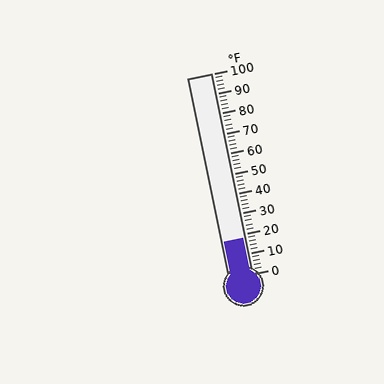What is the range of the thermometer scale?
The thermometer scale ranges from 0°F to 100°F.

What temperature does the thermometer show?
The thermometer shows approximately 18°F.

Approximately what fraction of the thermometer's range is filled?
The thermometer is filled to approximately 20% of its range.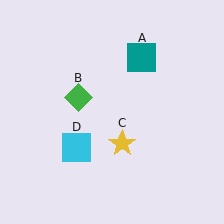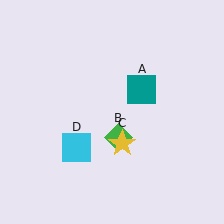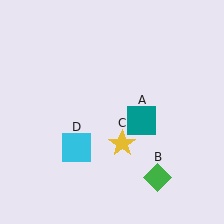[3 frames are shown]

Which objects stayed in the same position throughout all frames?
Yellow star (object C) and cyan square (object D) remained stationary.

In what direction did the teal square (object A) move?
The teal square (object A) moved down.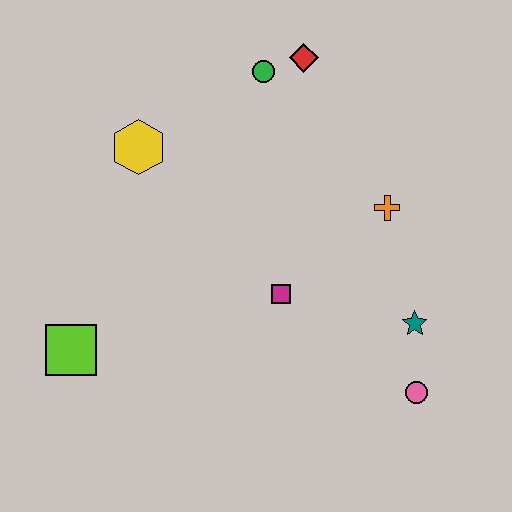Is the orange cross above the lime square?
Yes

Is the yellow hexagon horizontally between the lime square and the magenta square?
Yes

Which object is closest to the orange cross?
The teal star is closest to the orange cross.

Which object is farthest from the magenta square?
The red diamond is farthest from the magenta square.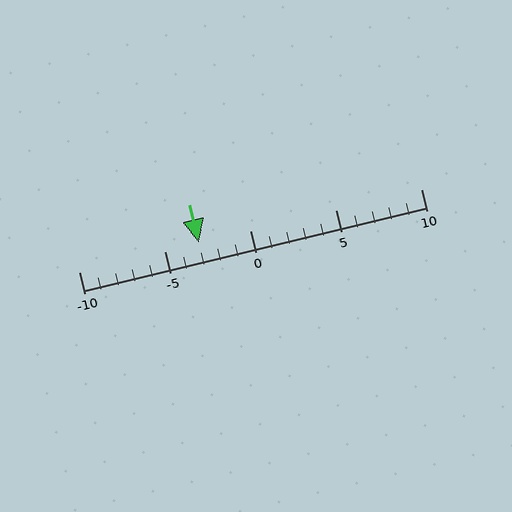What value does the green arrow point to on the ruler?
The green arrow points to approximately -3.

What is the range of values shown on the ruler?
The ruler shows values from -10 to 10.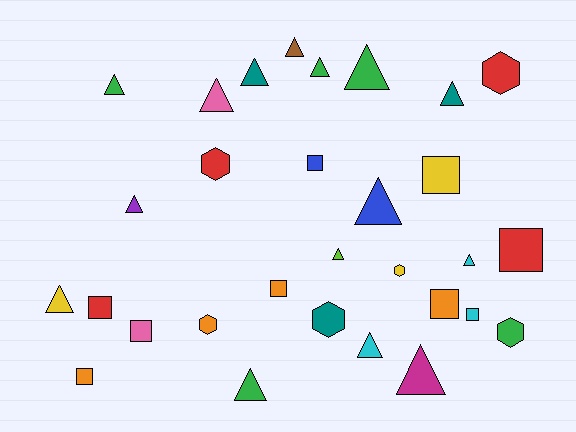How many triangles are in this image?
There are 15 triangles.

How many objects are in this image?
There are 30 objects.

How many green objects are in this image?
There are 5 green objects.